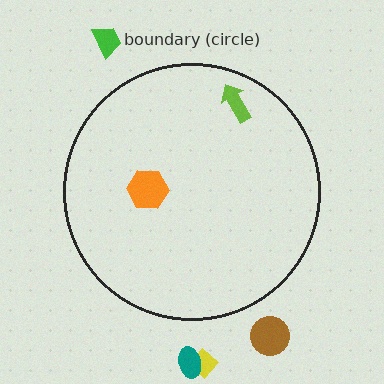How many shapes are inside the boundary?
2 inside, 4 outside.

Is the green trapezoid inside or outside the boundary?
Outside.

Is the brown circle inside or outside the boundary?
Outside.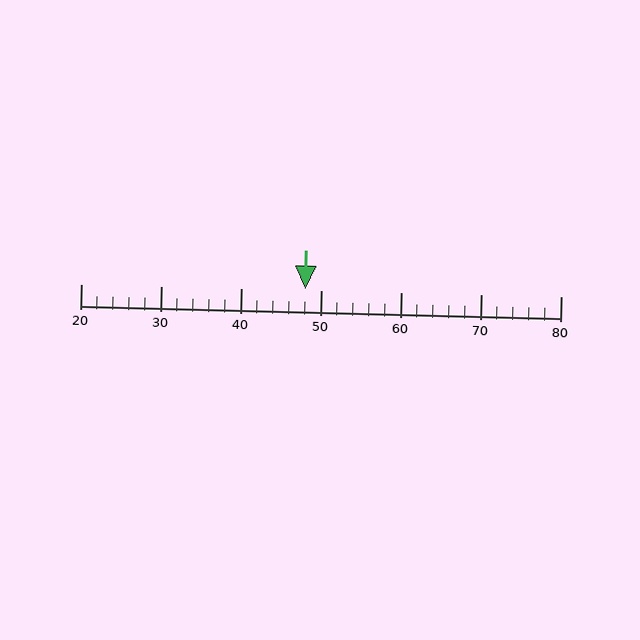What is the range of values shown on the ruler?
The ruler shows values from 20 to 80.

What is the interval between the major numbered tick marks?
The major tick marks are spaced 10 units apart.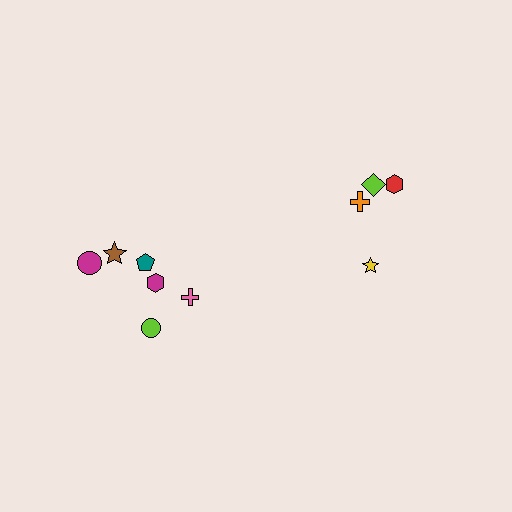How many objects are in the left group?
There are 6 objects.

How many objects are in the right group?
There are 4 objects.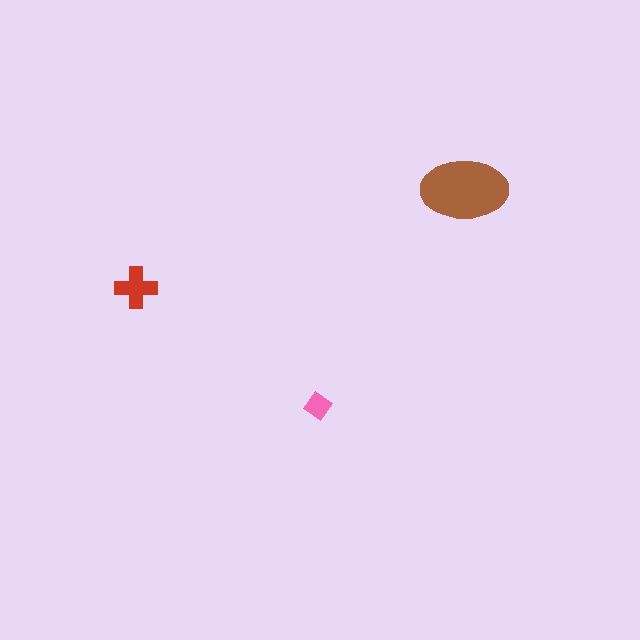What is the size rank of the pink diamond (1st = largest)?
3rd.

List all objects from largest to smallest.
The brown ellipse, the red cross, the pink diamond.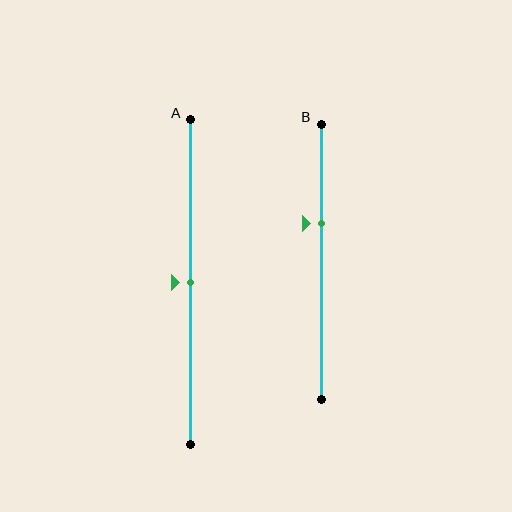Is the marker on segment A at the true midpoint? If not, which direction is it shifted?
Yes, the marker on segment A is at the true midpoint.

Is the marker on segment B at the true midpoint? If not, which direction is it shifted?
No, the marker on segment B is shifted upward by about 14% of the segment length.